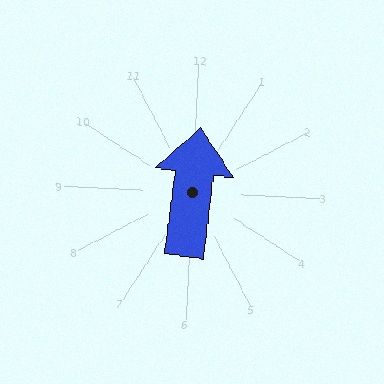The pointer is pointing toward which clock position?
Roughly 12 o'clock.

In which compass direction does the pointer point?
North.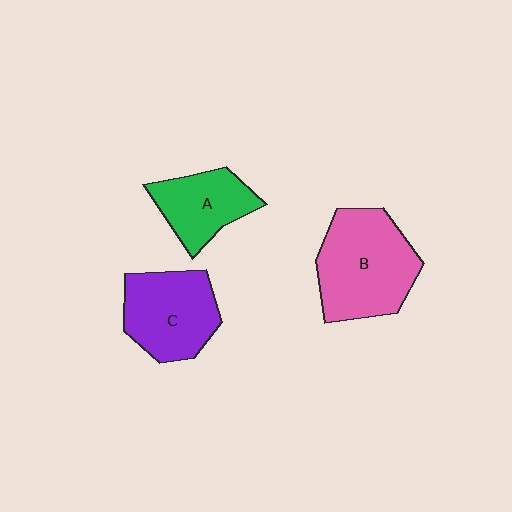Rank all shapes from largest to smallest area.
From largest to smallest: B (pink), C (purple), A (green).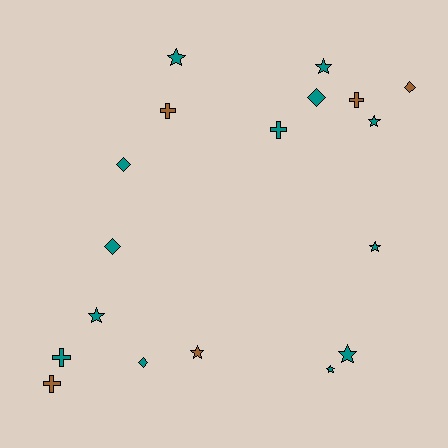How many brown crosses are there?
There are 3 brown crosses.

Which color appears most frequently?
Teal, with 13 objects.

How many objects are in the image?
There are 18 objects.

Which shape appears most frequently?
Star, with 8 objects.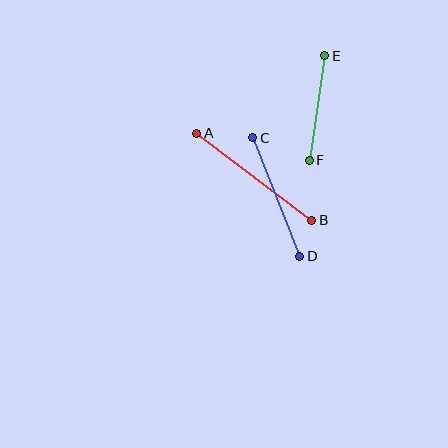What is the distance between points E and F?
The distance is approximately 106 pixels.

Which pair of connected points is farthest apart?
Points A and B are farthest apart.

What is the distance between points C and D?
The distance is approximately 127 pixels.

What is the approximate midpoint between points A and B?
The midpoint is at approximately (254, 177) pixels.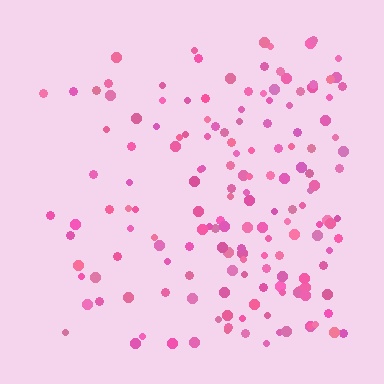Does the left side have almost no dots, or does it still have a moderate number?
Still a moderate number, just noticeably fewer than the right.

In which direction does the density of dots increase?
From left to right, with the right side densest.